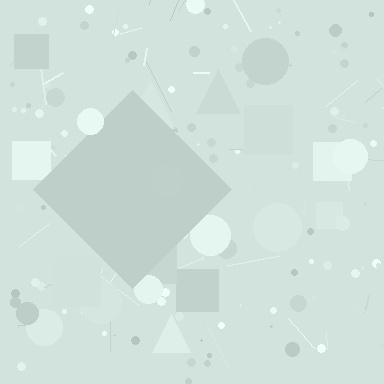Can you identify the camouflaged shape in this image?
The camouflaged shape is a diamond.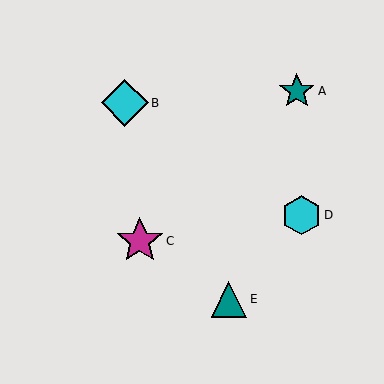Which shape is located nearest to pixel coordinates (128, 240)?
The magenta star (labeled C) at (140, 241) is nearest to that location.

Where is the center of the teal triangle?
The center of the teal triangle is at (229, 299).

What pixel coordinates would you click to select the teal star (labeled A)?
Click at (297, 91) to select the teal star A.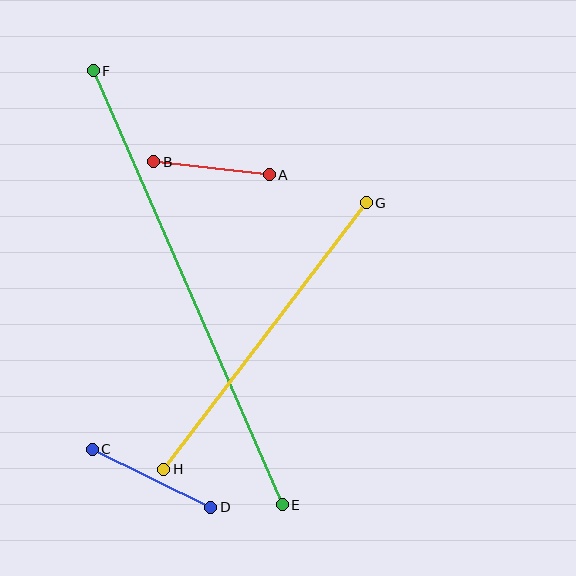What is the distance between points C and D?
The distance is approximately 132 pixels.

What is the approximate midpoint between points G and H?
The midpoint is at approximately (265, 336) pixels.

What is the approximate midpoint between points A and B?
The midpoint is at approximately (212, 168) pixels.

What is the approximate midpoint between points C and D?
The midpoint is at approximately (151, 478) pixels.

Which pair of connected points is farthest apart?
Points E and F are farthest apart.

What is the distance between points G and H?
The distance is approximately 335 pixels.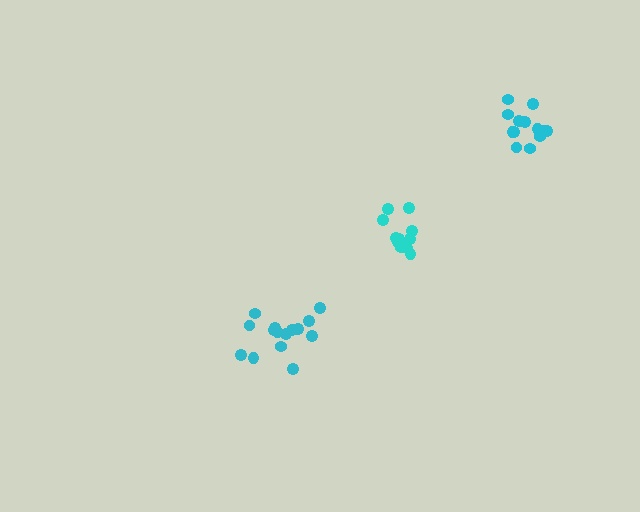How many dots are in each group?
Group 1: 13 dots, Group 2: 15 dots, Group 3: 12 dots (40 total).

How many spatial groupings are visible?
There are 3 spatial groupings.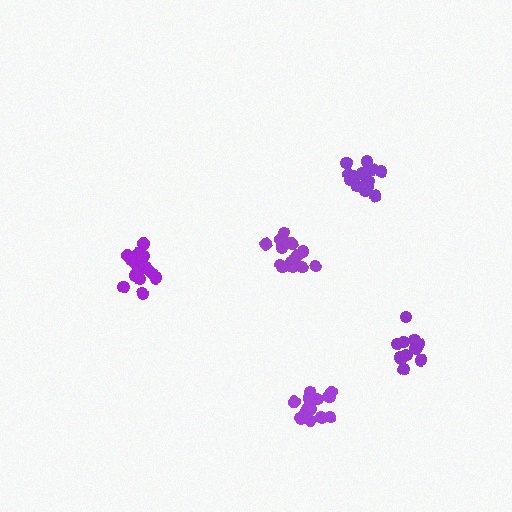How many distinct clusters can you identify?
There are 5 distinct clusters.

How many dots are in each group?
Group 1: 16 dots, Group 2: 16 dots, Group 3: 11 dots, Group 4: 15 dots, Group 5: 16 dots (74 total).